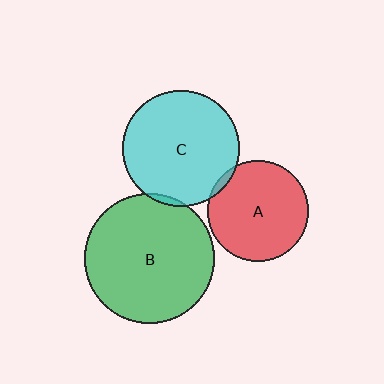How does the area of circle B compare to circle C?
Approximately 1.2 times.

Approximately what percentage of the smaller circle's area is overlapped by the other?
Approximately 5%.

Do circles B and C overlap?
Yes.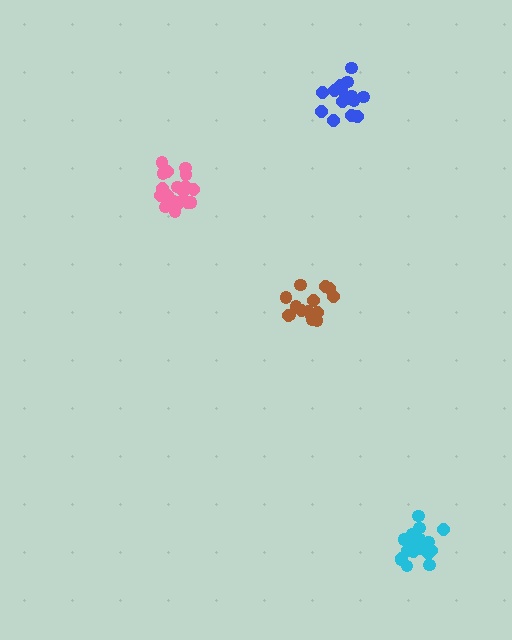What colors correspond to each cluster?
The clusters are colored: cyan, blue, pink, brown.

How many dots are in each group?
Group 1: 18 dots, Group 2: 15 dots, Group 3: 18 dots, Group 4: 15 dots (66 total).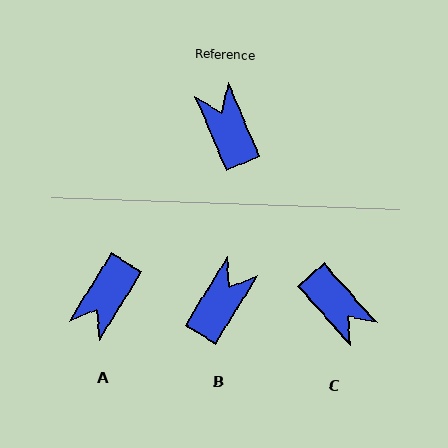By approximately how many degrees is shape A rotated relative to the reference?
Approximately 125 degrees counter-clockwise.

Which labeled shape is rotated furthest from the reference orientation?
C, about 161 degrees away.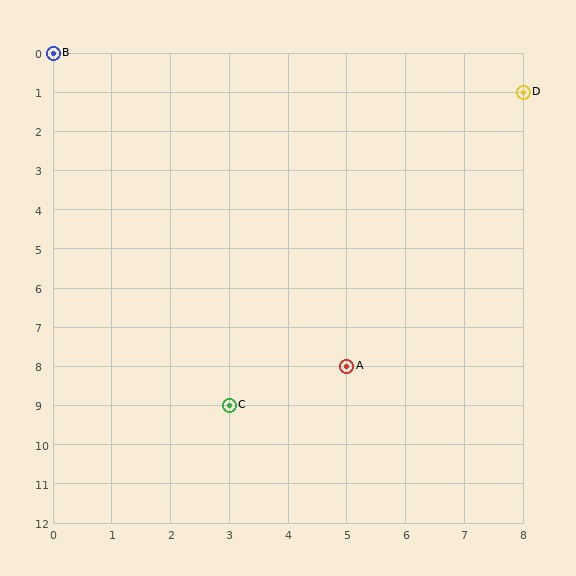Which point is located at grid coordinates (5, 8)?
Point A is at (5, 8).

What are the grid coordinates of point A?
Point A is at grid coordinates (5, 8).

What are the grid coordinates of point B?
Point B is at grid coordinates (0, 0).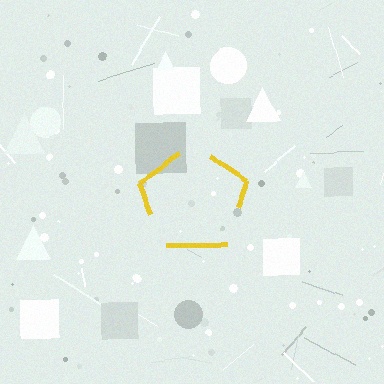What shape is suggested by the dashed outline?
The dashed outline suggests a pentagon.